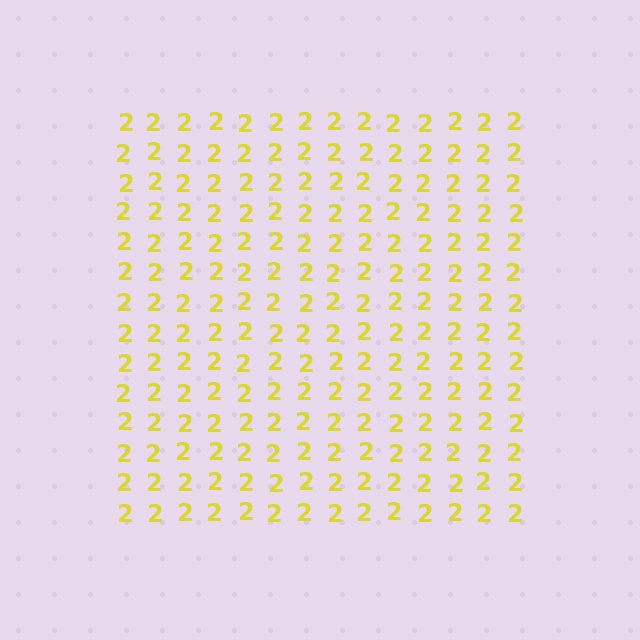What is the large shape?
The large shape is a square.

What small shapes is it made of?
It is made of small digit 2's.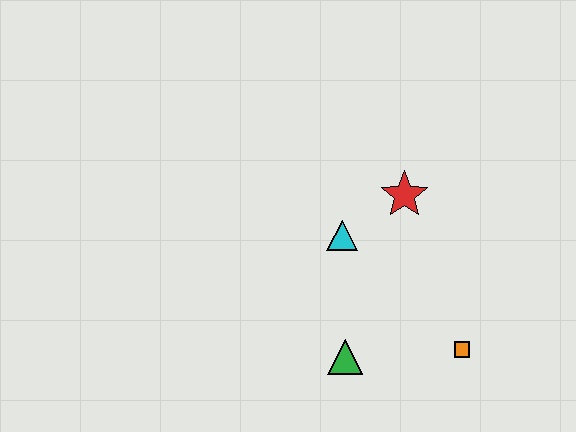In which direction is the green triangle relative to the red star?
The green triangle is below the red star.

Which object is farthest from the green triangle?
The red star is farthest from the green triangle.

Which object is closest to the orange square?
The green triangle is closest to the orange square.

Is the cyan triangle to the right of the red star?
No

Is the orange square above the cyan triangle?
No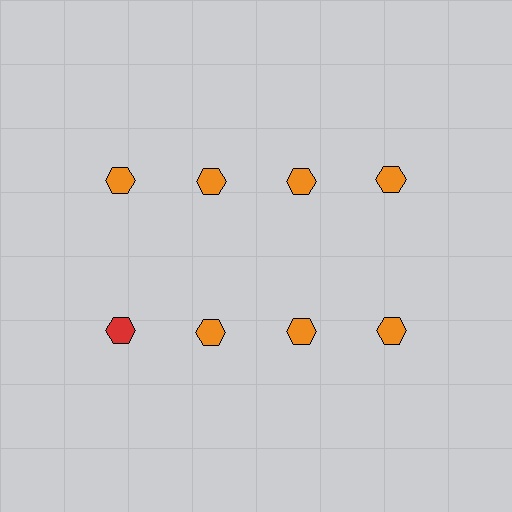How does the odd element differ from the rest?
It has a different color: red instead of orange.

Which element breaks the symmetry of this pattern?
The red hexagon in the second row, leftmost column breaks the symmetry. All other shapes are orange hexagons.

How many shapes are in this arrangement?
There are 8 shapes arranged in a grid pattern.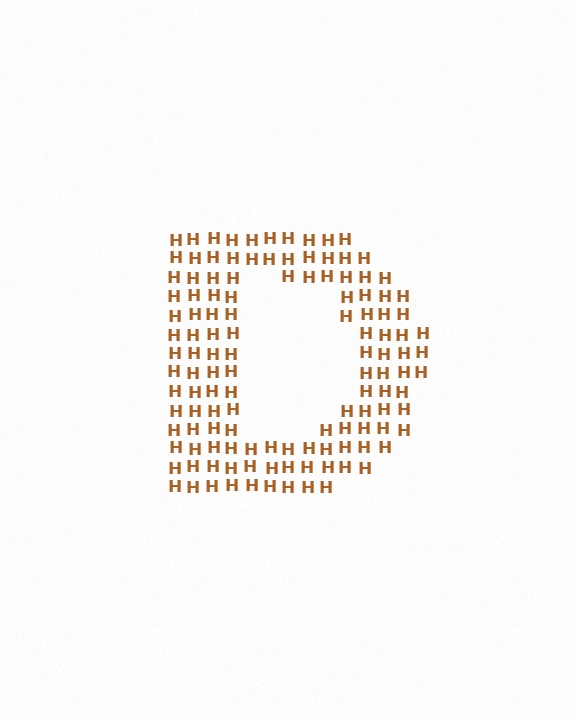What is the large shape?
The large shape is the letter D.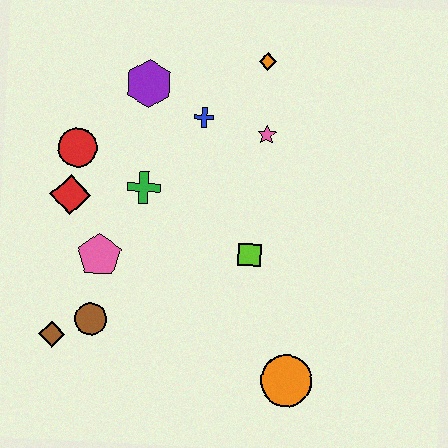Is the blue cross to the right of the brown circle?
Yes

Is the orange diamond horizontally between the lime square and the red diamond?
No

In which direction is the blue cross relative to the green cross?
The blue cross is above the green cross.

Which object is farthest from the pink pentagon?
The orange diamond is farthest from the pink pentagon.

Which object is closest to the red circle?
The red diamond is closest to the red circle.